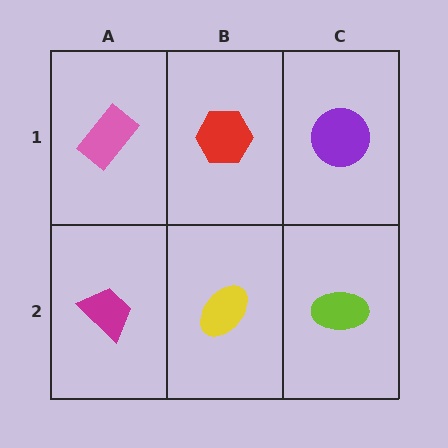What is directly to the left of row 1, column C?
A red hexagon.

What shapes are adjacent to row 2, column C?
A purple circle (row 1, column C), a yellow ellipse (row 2, column B).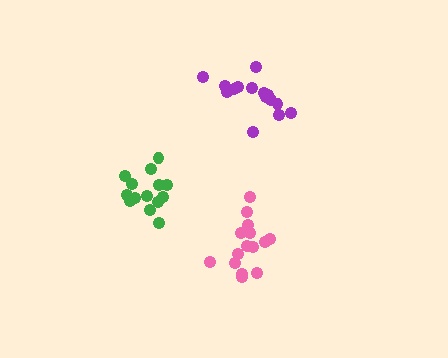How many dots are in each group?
Group 1: 15 dots, Group 2: 15 dots, Group 3: 14 dots (44 total).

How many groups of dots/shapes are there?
There are 3 groups.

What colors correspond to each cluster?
The clusters are colored: purple, pink, green.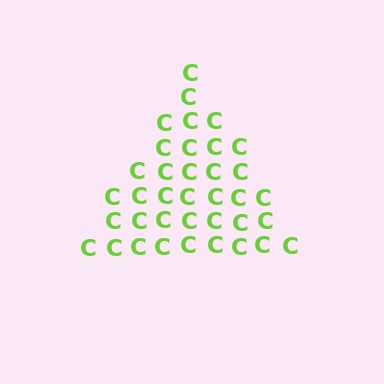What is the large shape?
The large shape is a triangle.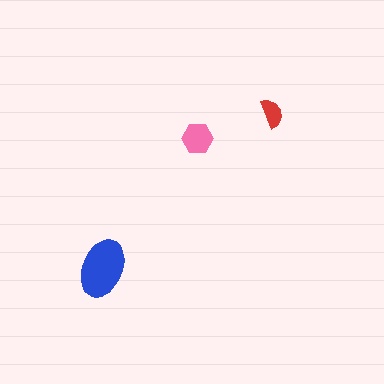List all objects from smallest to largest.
The red semicircle, the pink hexagon, the blue ellipse.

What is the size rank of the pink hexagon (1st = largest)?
2nd.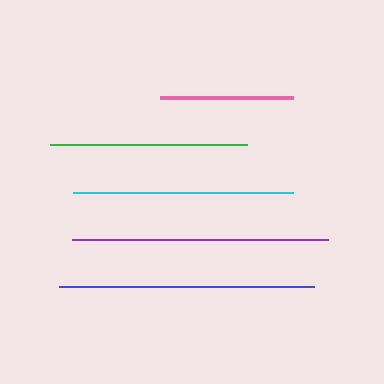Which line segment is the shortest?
The pink line is the shortest at approximately 134 pixels.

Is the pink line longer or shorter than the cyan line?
The cyan line is longer than the pink line.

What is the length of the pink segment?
The pink segment is approximately 134 pixels long.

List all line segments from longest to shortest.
From longest to shortest: purple, blue, cyan, green, pink.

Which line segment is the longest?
The purple line is the longest at approximately 256 pixels.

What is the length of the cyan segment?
The cyan segment is approximately 220 pixels long.